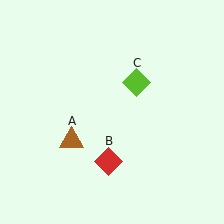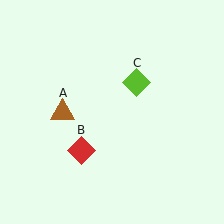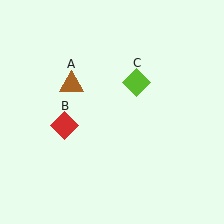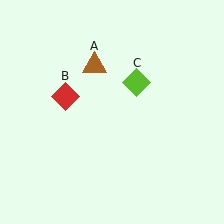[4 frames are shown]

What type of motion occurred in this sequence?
The brown triangle (object A), red diamond (object B) rotated clockwise around the center of the scene.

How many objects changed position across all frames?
2 objects changed position: brown triangle (object A), red diamond (object B).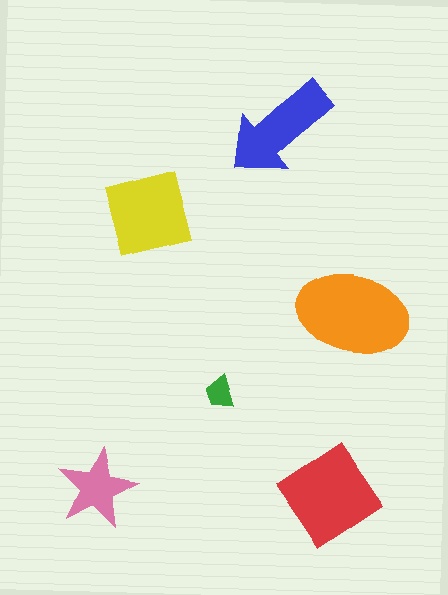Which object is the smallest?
The green trapezoid.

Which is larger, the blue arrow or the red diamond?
The red diamond.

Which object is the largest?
The orange ellipse.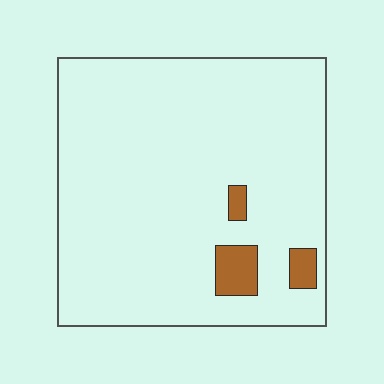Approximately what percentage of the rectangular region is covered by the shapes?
Approximately 5%.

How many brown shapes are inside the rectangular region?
3.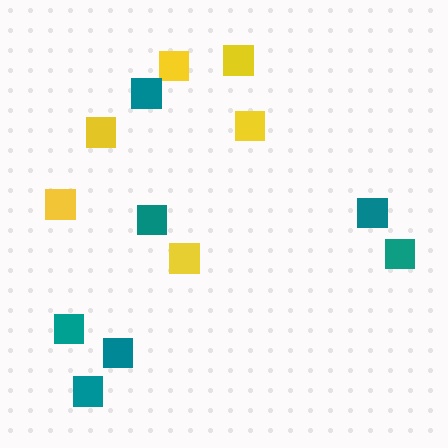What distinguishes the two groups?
There are 2 groups: one group of yellow squares (6) and one group of teal squares (7).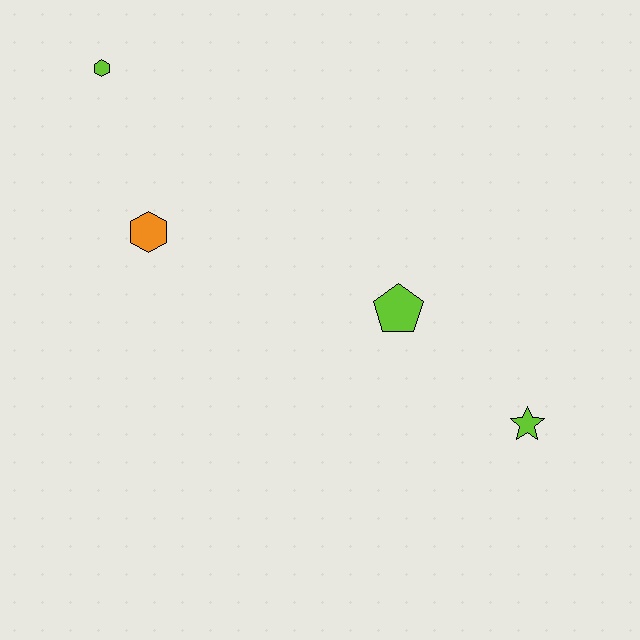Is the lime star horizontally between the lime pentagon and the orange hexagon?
No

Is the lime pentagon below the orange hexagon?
Yes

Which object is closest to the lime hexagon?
The orange hexagon is closest to the lime hexagon.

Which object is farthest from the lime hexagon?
The lime star is farthest from the lime hexagon.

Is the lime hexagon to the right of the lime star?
No